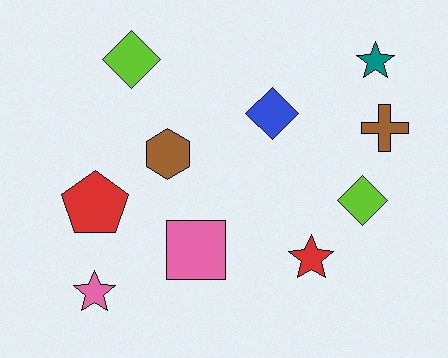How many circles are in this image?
There are no circles.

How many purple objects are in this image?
There are no purple objects.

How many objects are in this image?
There are 10 objects.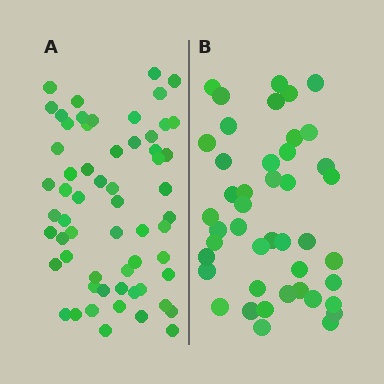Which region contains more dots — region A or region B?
Region A (the left region) has more dots.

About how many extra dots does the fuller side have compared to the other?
Region A has approximately 15 more dots than region B.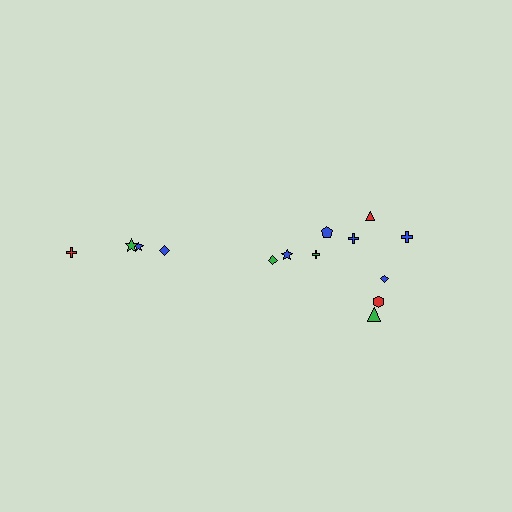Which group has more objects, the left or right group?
The right group.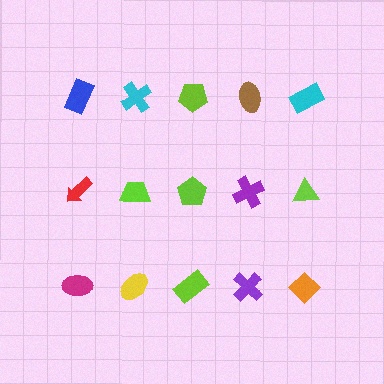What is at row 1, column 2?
A cyan cross.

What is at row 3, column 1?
A magenta ellipse.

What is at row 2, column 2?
A lime trapezoid.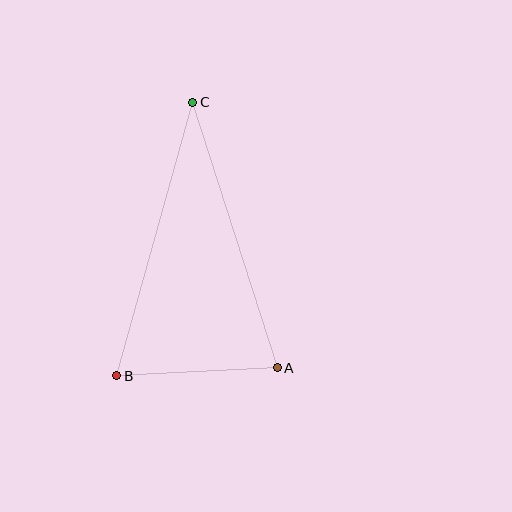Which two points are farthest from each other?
Points B and C are farthest from each other.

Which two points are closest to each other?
Points A and B are closest to each other.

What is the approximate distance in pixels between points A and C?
The distance between A and C is approximately 279 pixels.